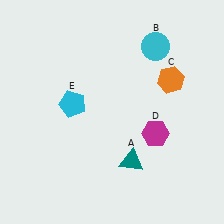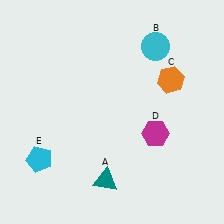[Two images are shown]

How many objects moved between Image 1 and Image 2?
2 objects moved between the two images.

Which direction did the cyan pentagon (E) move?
The cyan pentagon (E) moved down.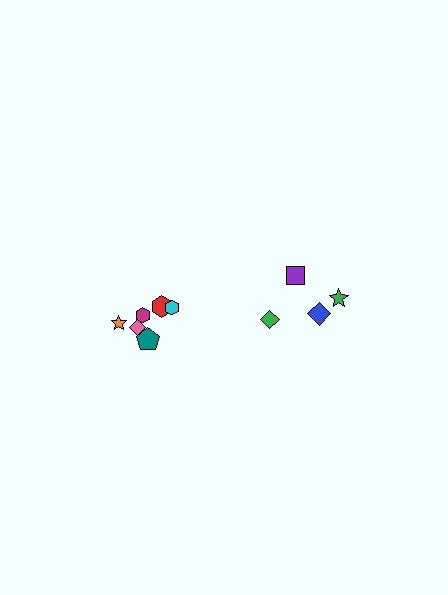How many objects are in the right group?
There are 4 objects.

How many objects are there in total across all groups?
There are 10 objects.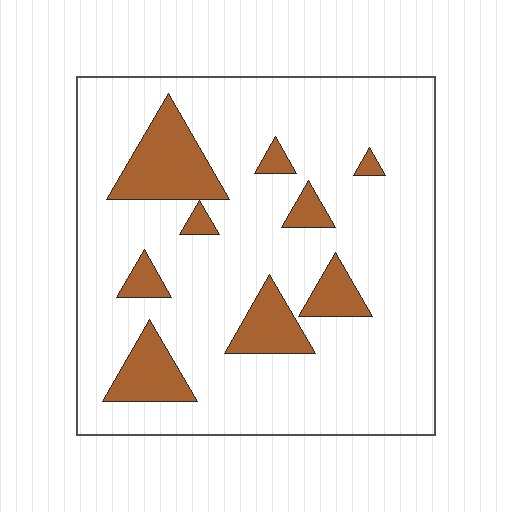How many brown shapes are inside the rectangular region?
9.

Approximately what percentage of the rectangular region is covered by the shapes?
Approximately 15%.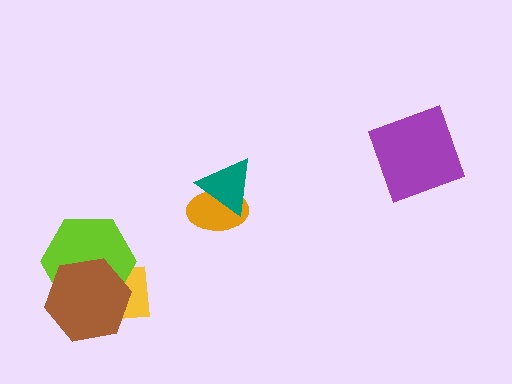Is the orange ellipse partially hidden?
Yes, it is partially covered by another shape.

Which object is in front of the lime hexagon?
The brown hexagon is in front of the lime hexagon.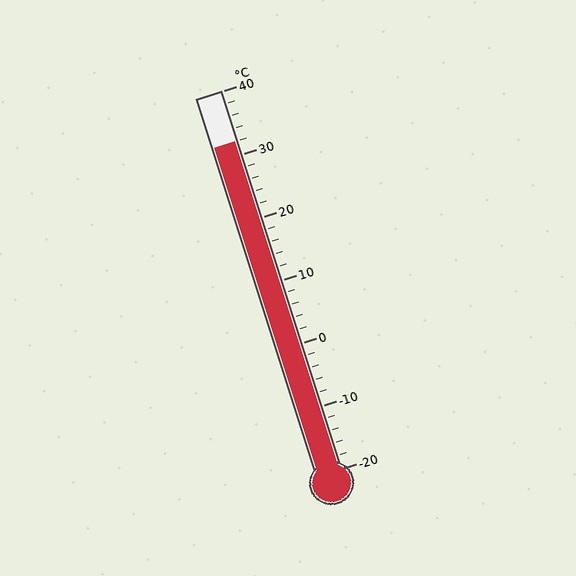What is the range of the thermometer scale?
The thermometer scale ranges from -20°C to 40°C.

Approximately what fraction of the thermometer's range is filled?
The thermometer is filled to approximately 85% of its range.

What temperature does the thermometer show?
The thermometer shows approximately 32°C.